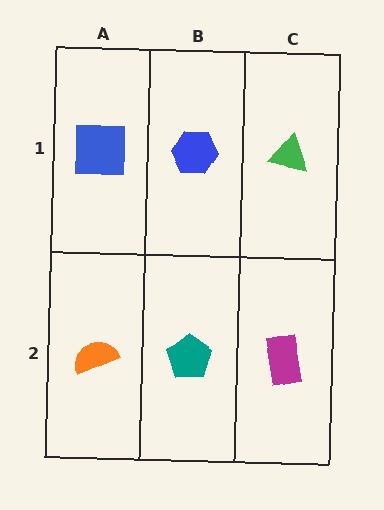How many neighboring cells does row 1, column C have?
2.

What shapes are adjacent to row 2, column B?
A blue hexagon (row 1, column B), an orange semicircle (row 2, column A), a magenta rectangle (row 2, column C).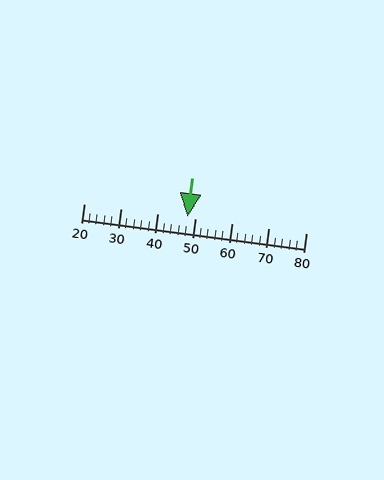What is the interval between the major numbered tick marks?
The major tick marks are spaced 10 units apart.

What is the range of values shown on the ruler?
The ruler shows values from 20 to 80.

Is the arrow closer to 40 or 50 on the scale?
The arrow is closer to 50.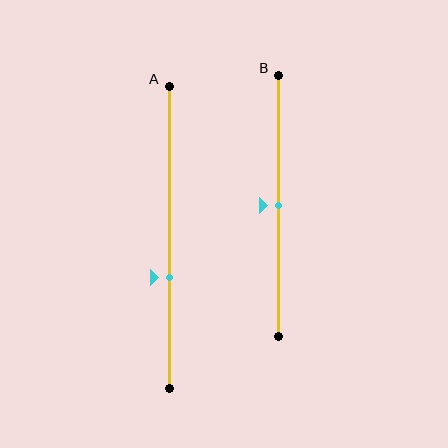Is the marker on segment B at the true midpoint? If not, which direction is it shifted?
Yes, the marker on segment B is at the true midpoint.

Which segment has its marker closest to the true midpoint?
Segment B has its marker closest to the true midpoint.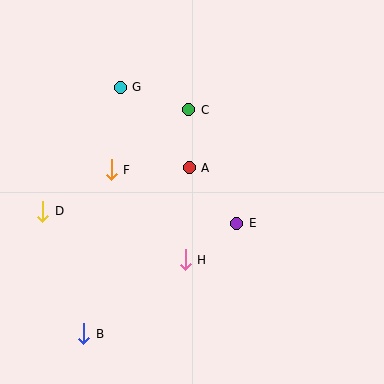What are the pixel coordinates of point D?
Point D is at (43, 211).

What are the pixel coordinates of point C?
Point C is at (189, 110).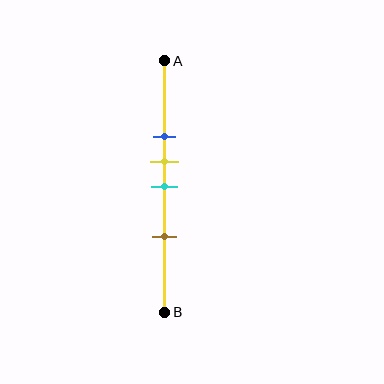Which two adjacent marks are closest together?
The yellow and cyan marks are the closest adjacent pair.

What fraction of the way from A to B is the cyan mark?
The cyan mark is approximately 50% (0.5) of the way from A to B.